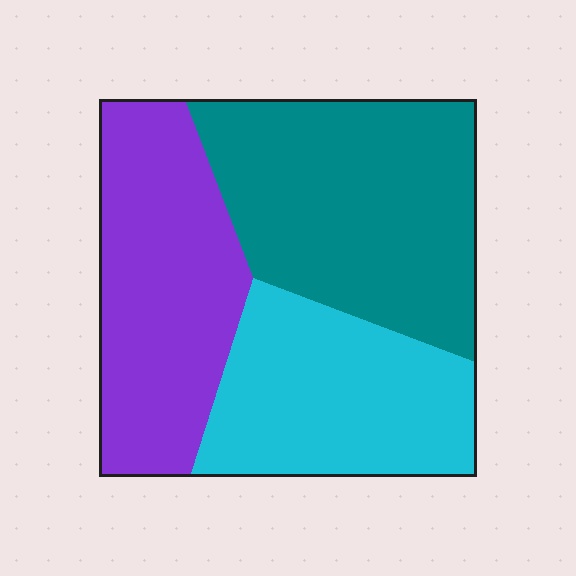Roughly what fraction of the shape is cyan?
Cyan covers about 30% of the shape.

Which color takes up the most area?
Teal, at roughly 40%.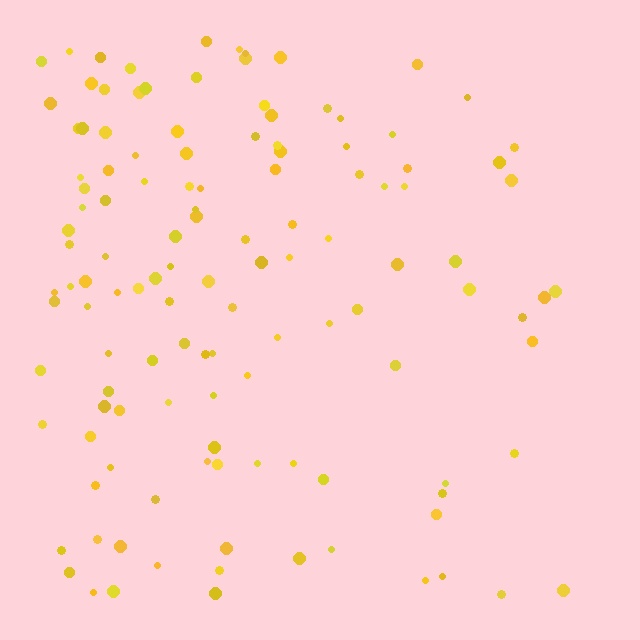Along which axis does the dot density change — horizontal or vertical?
Horizontal.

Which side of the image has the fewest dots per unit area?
The right.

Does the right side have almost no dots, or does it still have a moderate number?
Still a moderate number, just noticeably fewer than the left.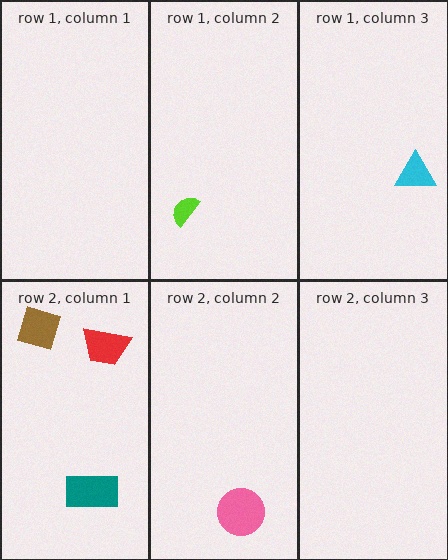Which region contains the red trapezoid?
The row 2, column 1 region.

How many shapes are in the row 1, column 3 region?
1.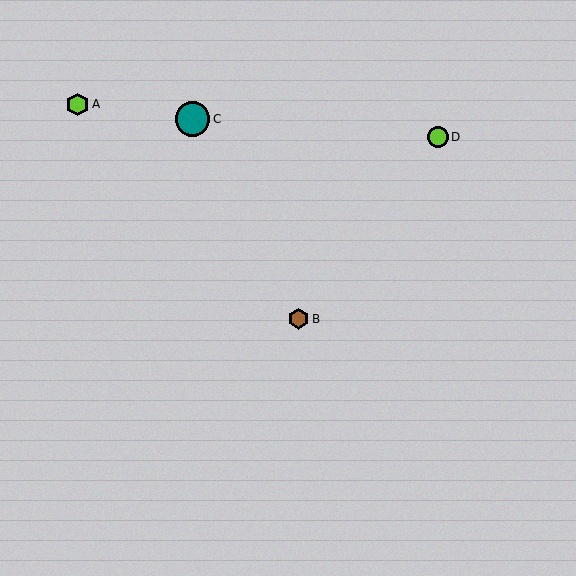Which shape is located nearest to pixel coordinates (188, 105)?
The teal circle (labeled C) at (193, 119) is nearest to that location.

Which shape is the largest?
The teal circle (labeled C) is the largest.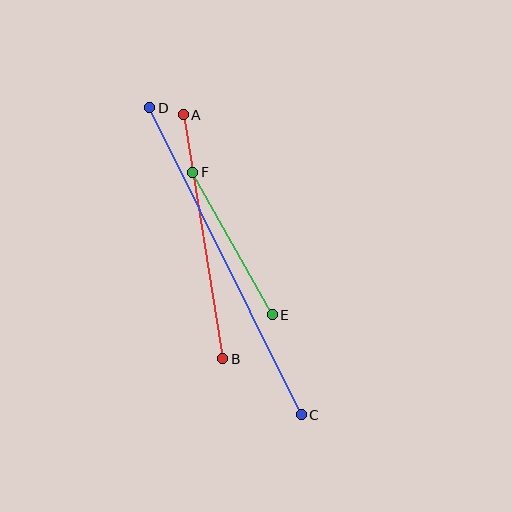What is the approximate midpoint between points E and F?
The midpoint is at approximately (233, 243) pixels.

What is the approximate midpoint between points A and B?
The midpoint is at approximately (203, 237) pixels.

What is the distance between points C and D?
The distance is approximately 342 pixels.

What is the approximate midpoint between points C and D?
The midpoint is at approximately (225, 261) pixels.